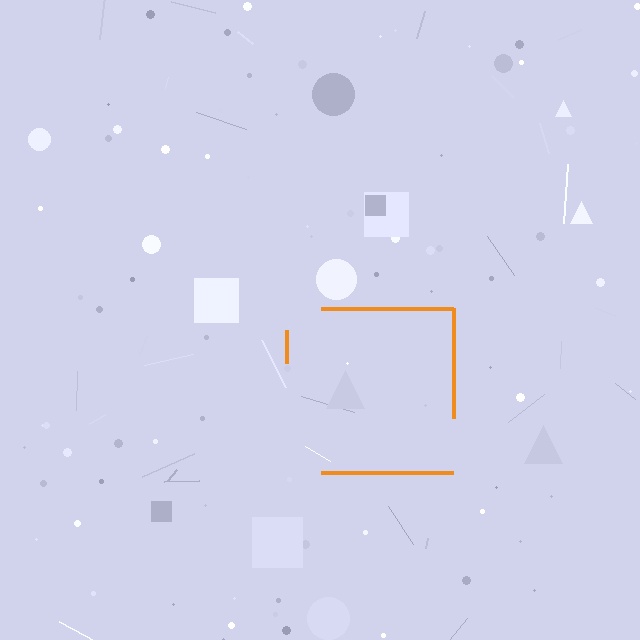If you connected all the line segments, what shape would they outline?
They would outline a square.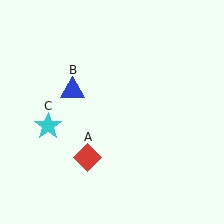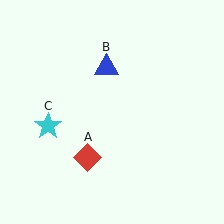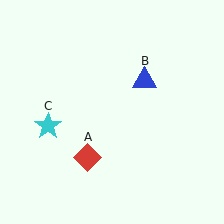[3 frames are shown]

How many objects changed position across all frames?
1 object changed position: blue triangle (object B).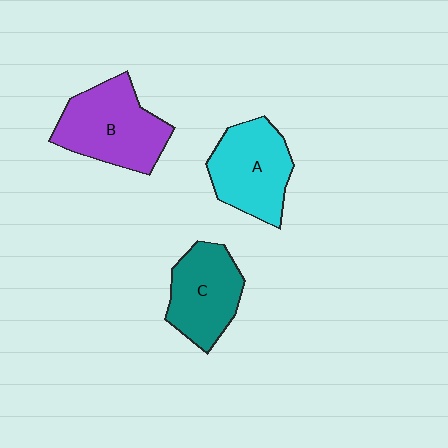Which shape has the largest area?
Shape B (purple).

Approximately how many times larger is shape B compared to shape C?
Approximately 1.2 times.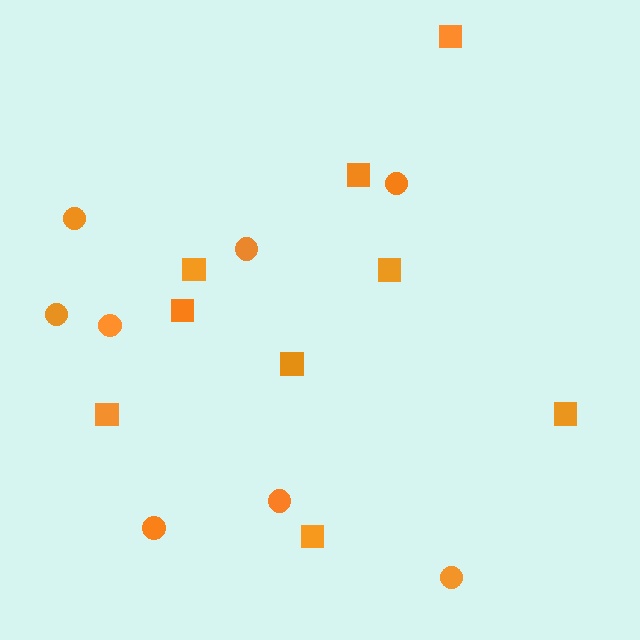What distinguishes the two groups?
There are 2 groups: one group of circles (8) and one group of squares (9).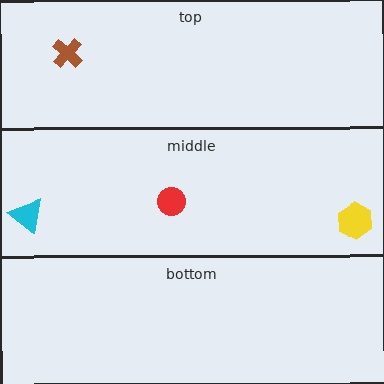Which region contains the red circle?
The middle region.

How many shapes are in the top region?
1.